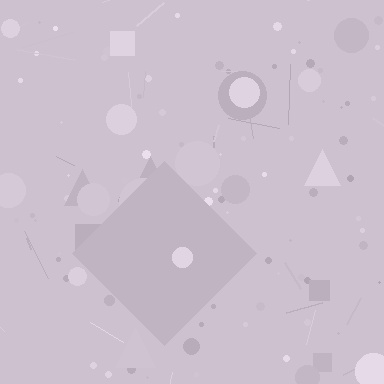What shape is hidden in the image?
A diamond is hidden in the image.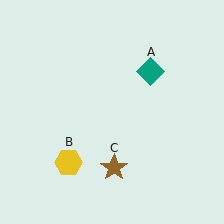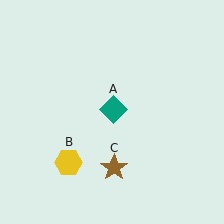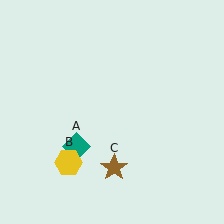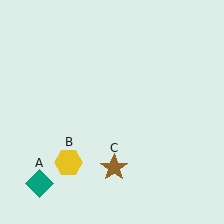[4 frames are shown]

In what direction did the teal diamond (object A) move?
The teal diamond (object A) moved down and to the left.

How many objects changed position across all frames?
1 object changed position: teal diamond (object A).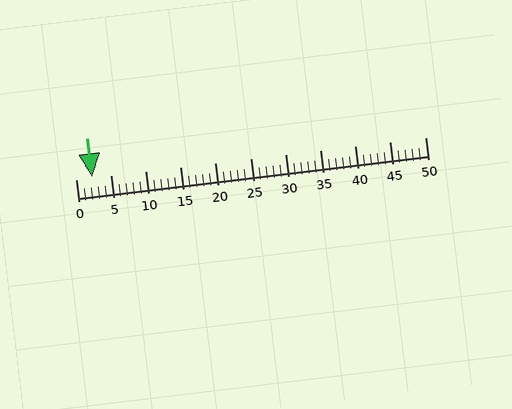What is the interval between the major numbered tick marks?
The major tick marks are spaced 5 units apart.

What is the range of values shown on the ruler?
The ruler shows values from 0 to 50.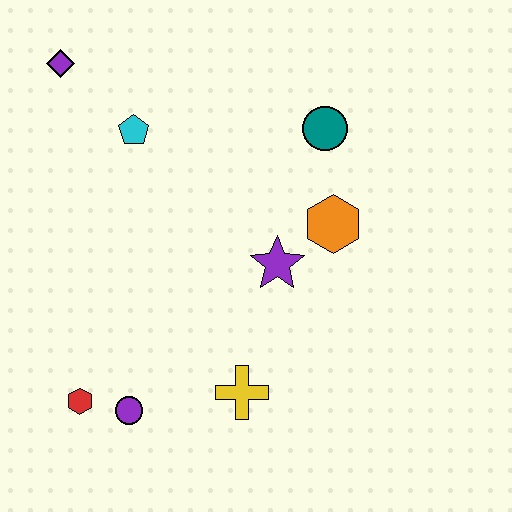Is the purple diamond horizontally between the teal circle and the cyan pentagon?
No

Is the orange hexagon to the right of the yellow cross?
Yes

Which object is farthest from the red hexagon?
The teal circle is farthest from the red hexagon.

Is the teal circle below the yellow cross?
No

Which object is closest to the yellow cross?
The purple circle is closest to the yellow cross.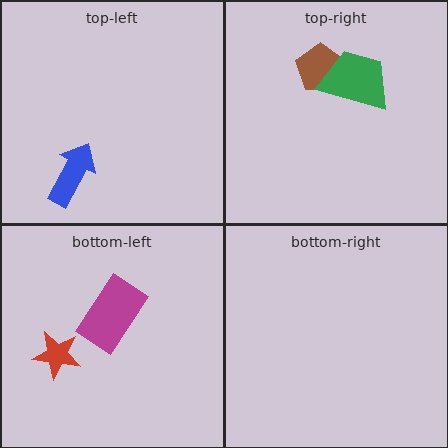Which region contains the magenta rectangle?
The bottom-left region.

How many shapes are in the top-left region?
1.